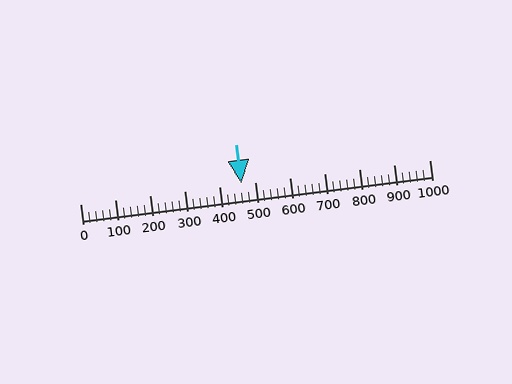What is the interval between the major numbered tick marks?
The major tick marks are spaced 100 units apart.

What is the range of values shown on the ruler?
The ruler shows values from 0 to 1000.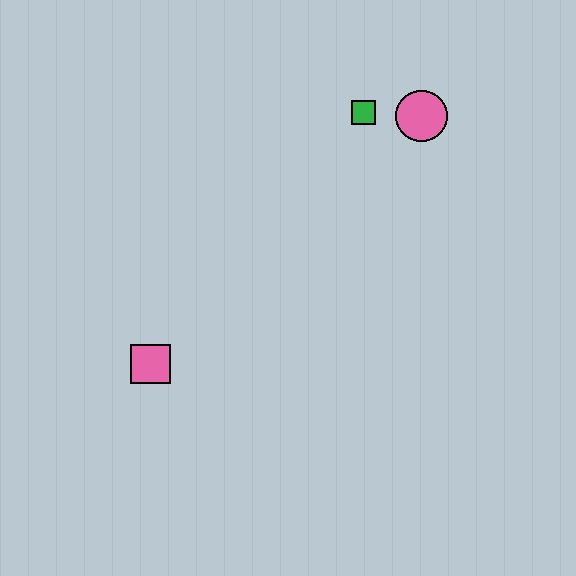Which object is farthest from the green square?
The pink square is farthest from the green square.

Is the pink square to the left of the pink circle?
Yes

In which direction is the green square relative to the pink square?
The green square is above the pink square.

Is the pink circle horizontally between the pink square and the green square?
No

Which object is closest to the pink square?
The green square is closest to the pink square.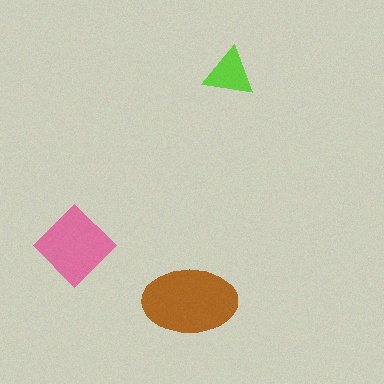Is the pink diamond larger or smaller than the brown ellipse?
Smaller.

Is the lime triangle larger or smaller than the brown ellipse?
Smaller.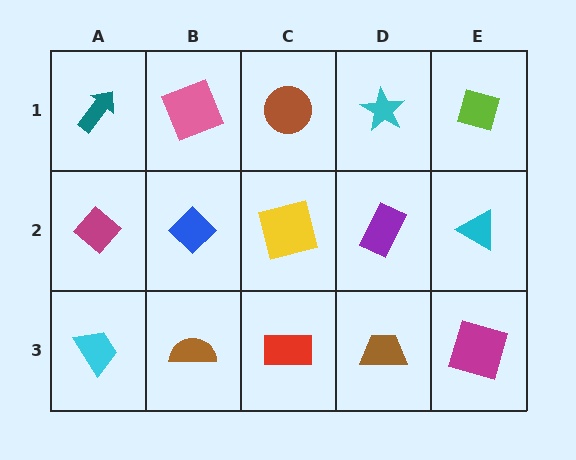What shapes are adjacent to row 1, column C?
A yellow square (row 2, column C), a pink square (row 1, column B), a cyan star (row 1, column D).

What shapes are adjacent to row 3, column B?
A blue diamond (row 2, column B), a cyan trapezoid (row 3, column A), a red rectangle (row 3, column C).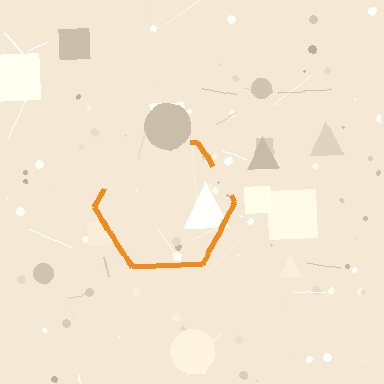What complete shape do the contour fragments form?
The contour fragments form a hexagon.